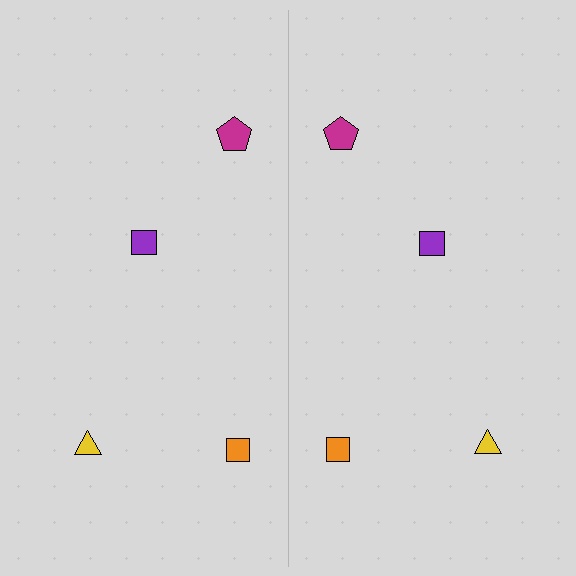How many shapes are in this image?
There are 8 shapes in this image.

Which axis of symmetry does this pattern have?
The pattern has a vertical axis of symmetry running through the center of the image.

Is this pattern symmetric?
Yes, this pattern has bilateral (reflection) symmetry.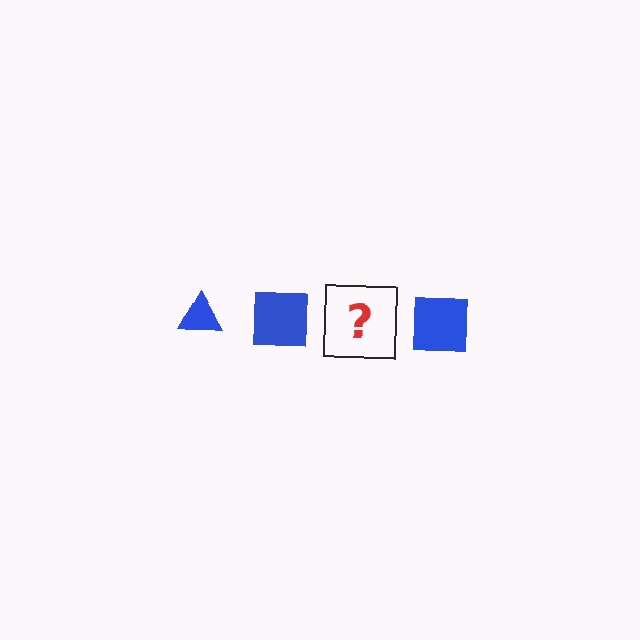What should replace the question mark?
The question mark should be replaced with a blue triangle.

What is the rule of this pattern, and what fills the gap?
The rule is that the pattern cycles through triangle, square shapes in blue. The gap should be filled with a blue triangle.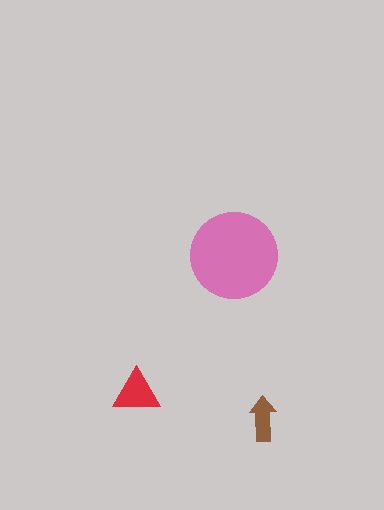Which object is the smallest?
The brown arrow.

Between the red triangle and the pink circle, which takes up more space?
The pink circle.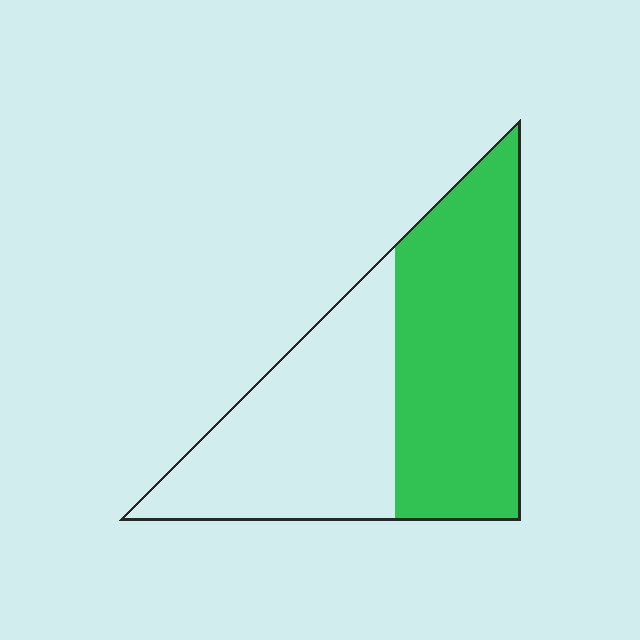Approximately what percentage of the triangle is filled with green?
Approximately 55%.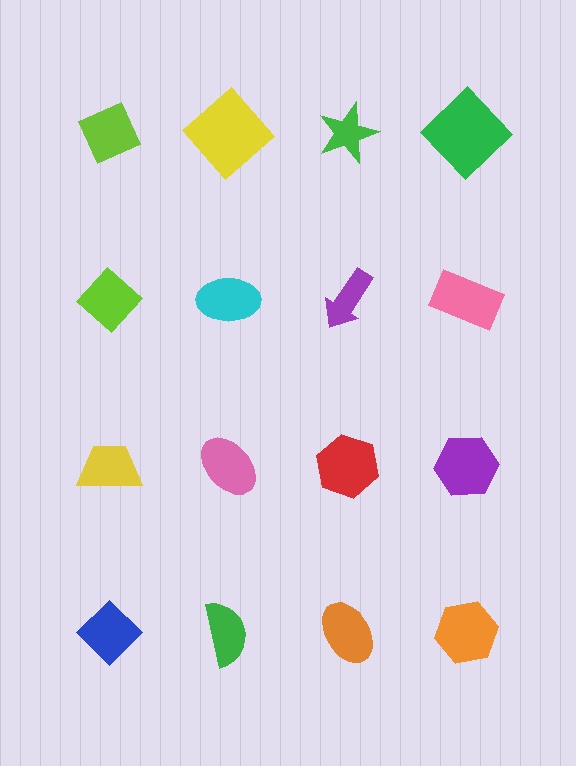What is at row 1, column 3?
A green star.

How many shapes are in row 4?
4 shapes.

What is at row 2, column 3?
A purple arrow.